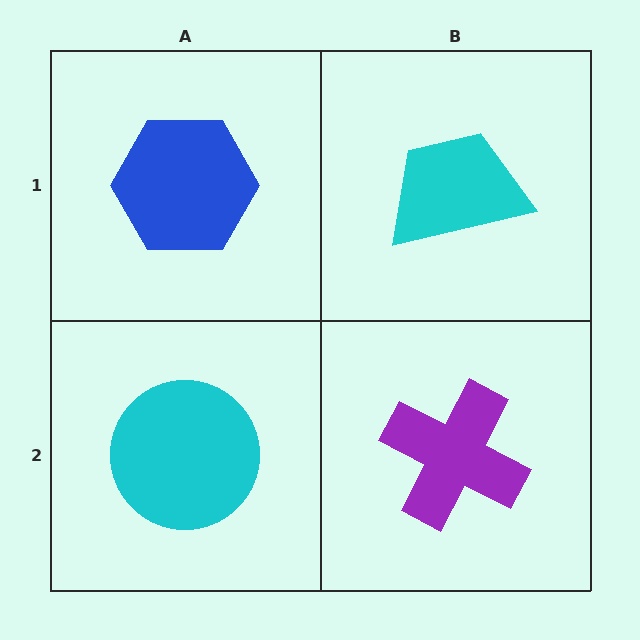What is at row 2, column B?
A purple cross.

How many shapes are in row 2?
2 shapes.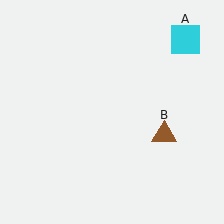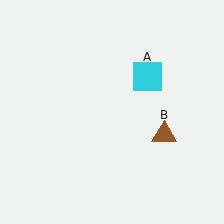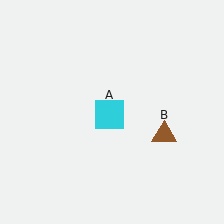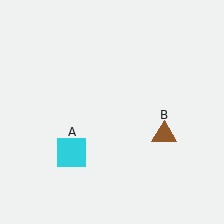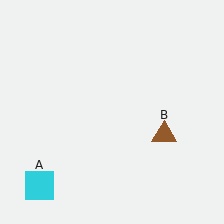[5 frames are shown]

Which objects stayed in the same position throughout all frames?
Brown triangle (object B) remained stationary.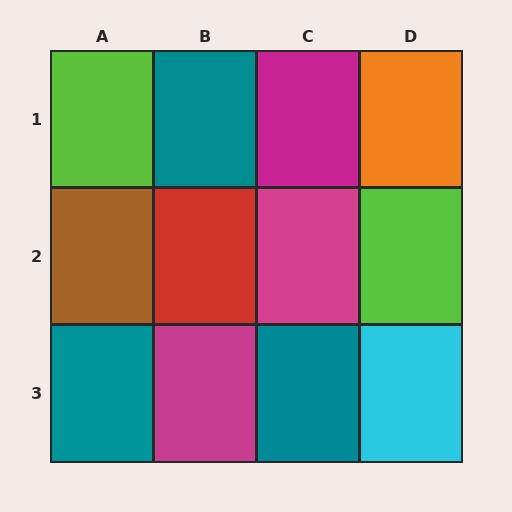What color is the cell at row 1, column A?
Lime.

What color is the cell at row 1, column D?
Orange.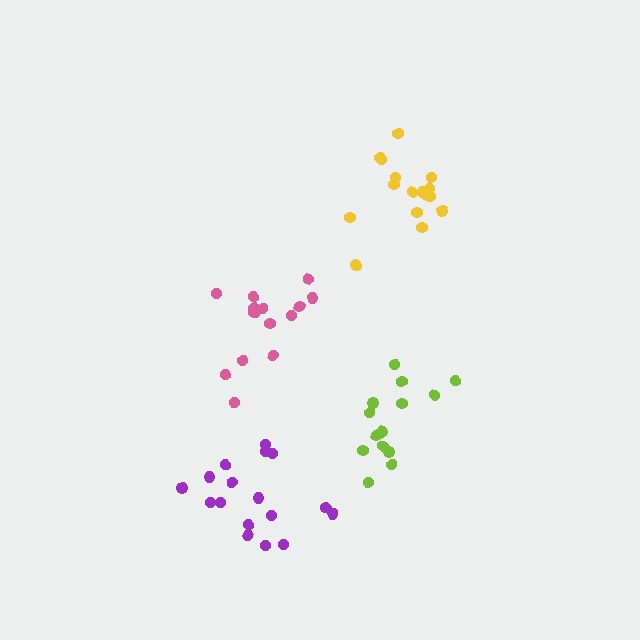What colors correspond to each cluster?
The clusters are colored: purple, yellow, pink, lime.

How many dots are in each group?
Group 1: 17 dots, Group 2: 16 dots, Group 3: 14 dots, Group 4: 15 dots (62 total).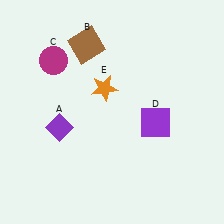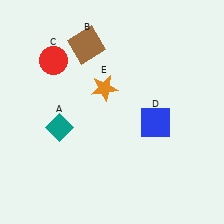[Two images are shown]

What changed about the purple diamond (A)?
In Image 1, A is purple. In Image 2, it changed to teal.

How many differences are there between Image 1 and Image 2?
There are 3 differences between the two images.